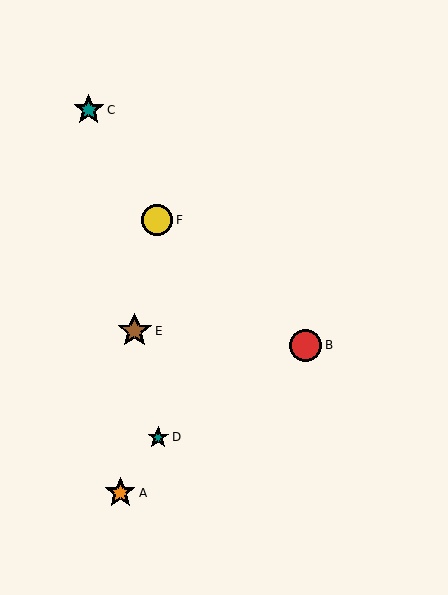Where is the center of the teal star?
The center of the teal star is at (89, 110).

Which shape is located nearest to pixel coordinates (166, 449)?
The teal star (labeled D) at (158, 437) is nearest to that location.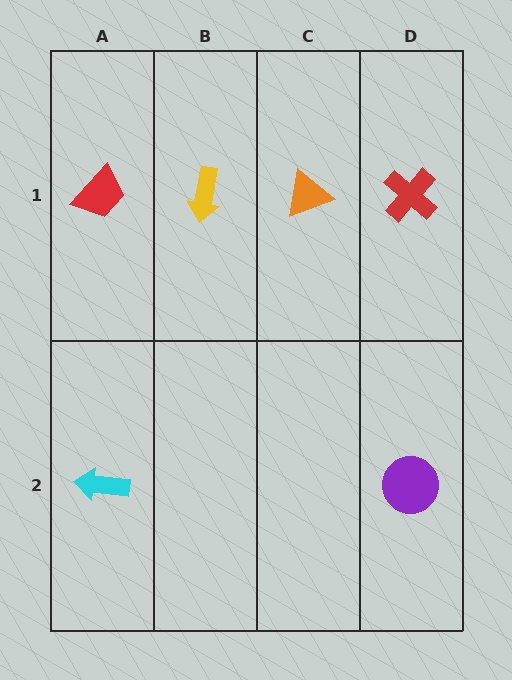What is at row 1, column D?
A red cross.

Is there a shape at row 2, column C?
No, that cell is empty.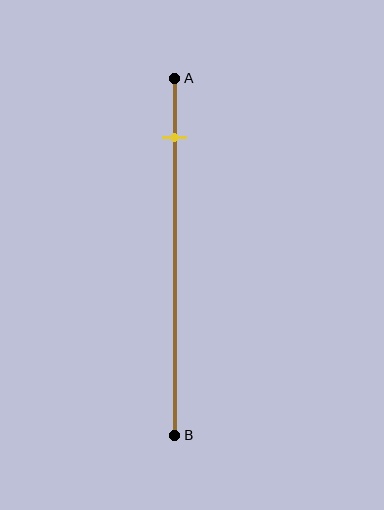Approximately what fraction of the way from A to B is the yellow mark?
The yellow mark is approximately 15% of the way from A to B.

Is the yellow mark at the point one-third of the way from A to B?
No, the mark is at about 15% from A, not at the 33% one-third point.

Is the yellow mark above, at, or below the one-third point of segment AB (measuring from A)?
The yellow mark is above the one-third point of segment AB.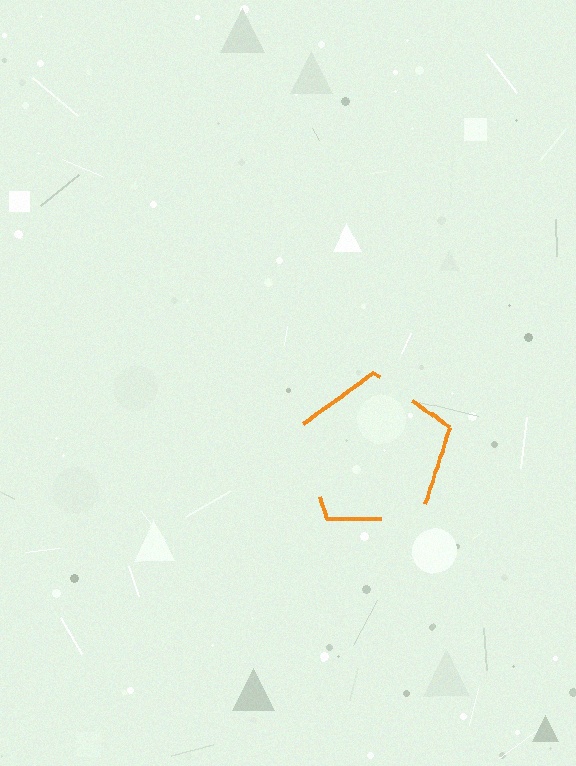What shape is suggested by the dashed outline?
The dashed outline suggests a pentagon.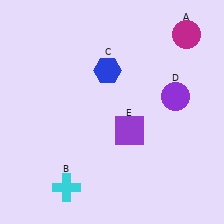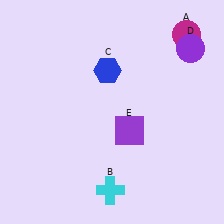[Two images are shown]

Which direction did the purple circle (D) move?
The purple circle (D) moved up.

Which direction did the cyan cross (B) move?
The cyan cross (B) moved right.